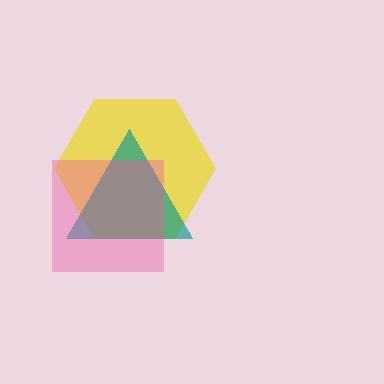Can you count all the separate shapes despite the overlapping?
Yes, there are 3 separate shapes.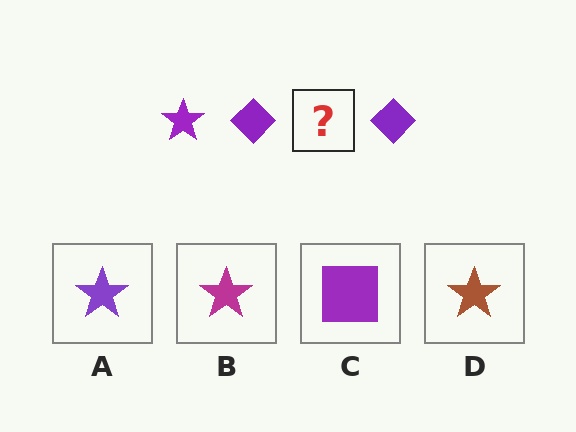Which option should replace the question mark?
Option A.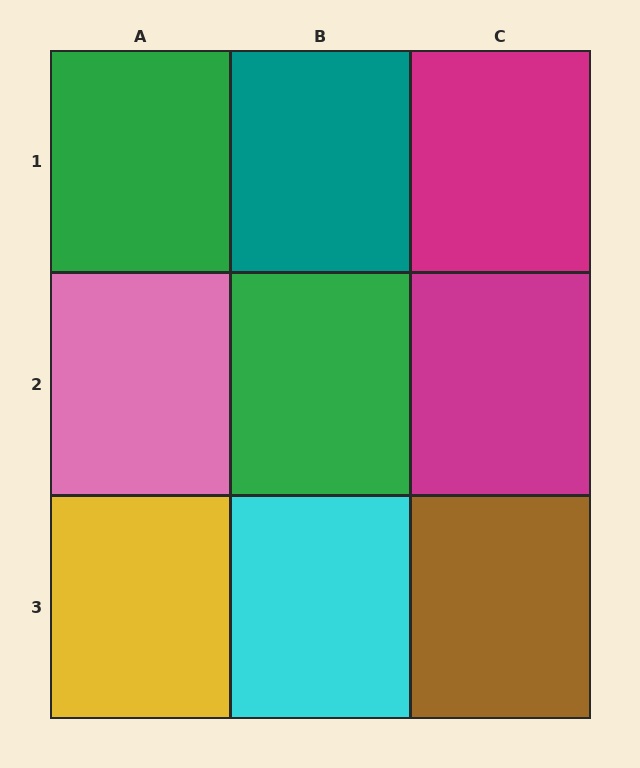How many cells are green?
2 cells are green.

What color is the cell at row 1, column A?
Green.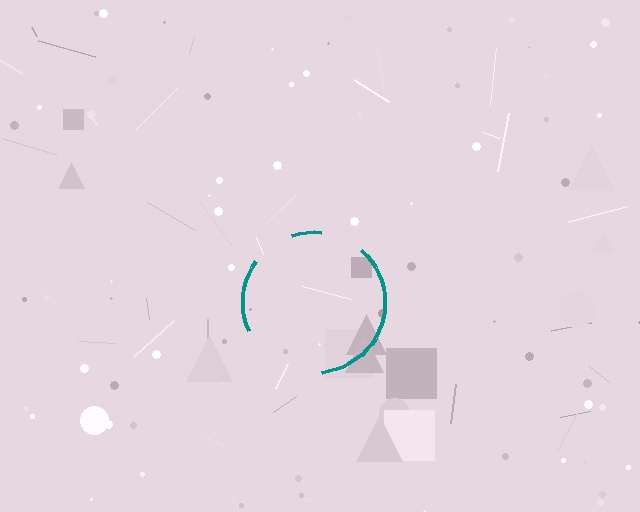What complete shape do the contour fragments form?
The contour fragments form a circle.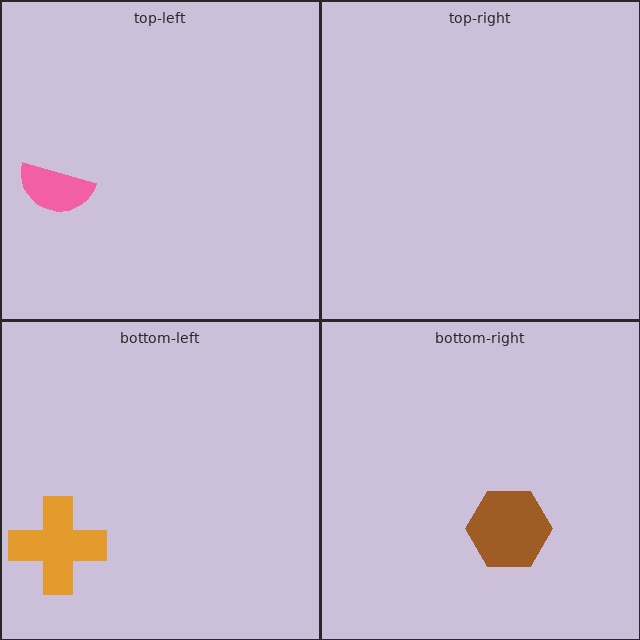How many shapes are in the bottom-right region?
1.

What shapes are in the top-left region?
The pink semicircle.